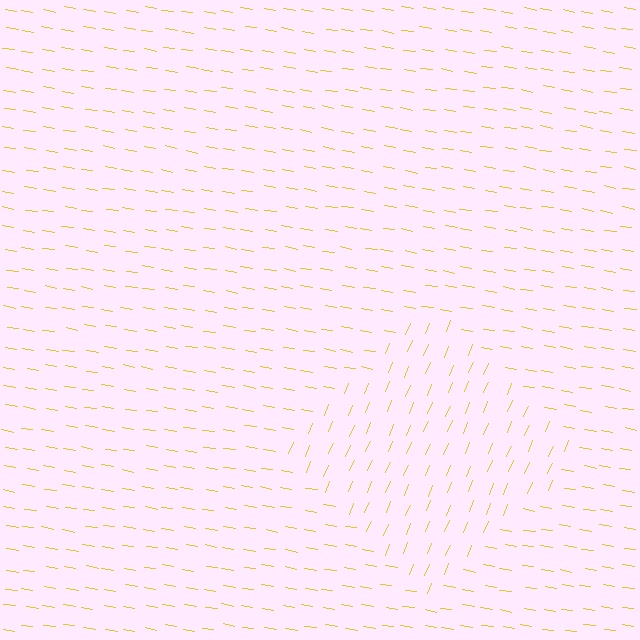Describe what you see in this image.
The image is filled with small yellow line segments. A diamond region in the image has lines oriented differently from the surrounding lines, creating a visible texture boundary.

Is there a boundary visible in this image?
Yes, there is a texture boundary formed by a change in line orientation.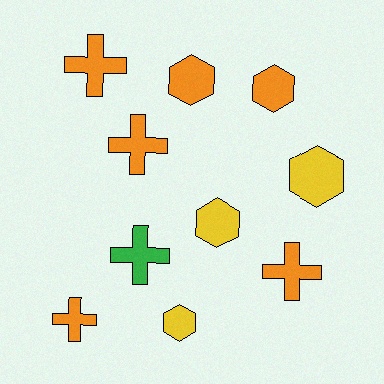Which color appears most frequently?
Orange, with 6 objects.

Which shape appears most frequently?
Cross, with 5 objects.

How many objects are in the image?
There are 10 objects.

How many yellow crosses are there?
There are no yellow crosses.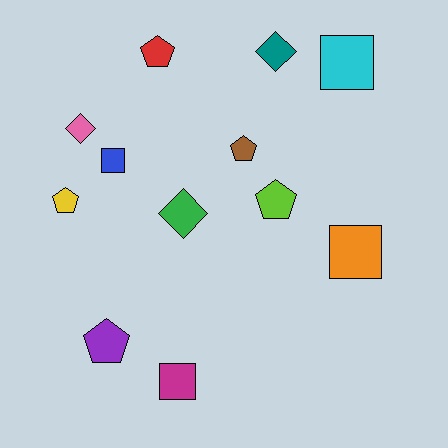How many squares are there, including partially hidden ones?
There are 4 squares.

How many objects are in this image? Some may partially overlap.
There are 12 objects.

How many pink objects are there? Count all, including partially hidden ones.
There is 1 pink object.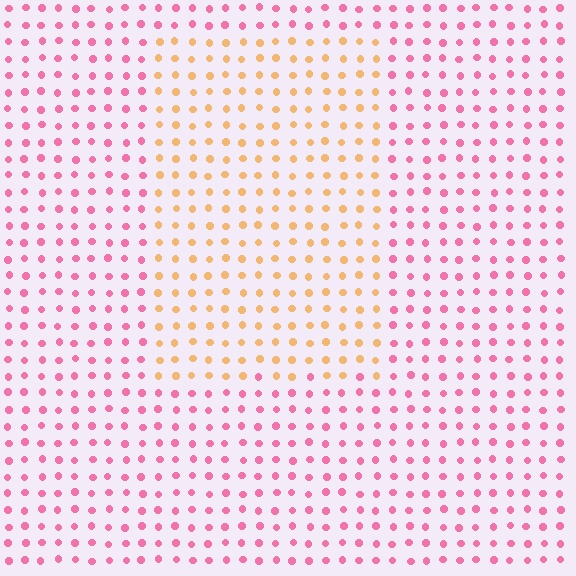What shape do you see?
I see a rectangle.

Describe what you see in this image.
The image is filled with small pink elements in a uniform arrangement. A rectangle-shaped region is visible where the elements are tinted to a slightly different hue, forming a subtle color boundary.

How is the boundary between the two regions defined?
The boundary is defined purely by a slight shift in hue (about 59 degrees). Spacing, size, and orientation are identical on both sides.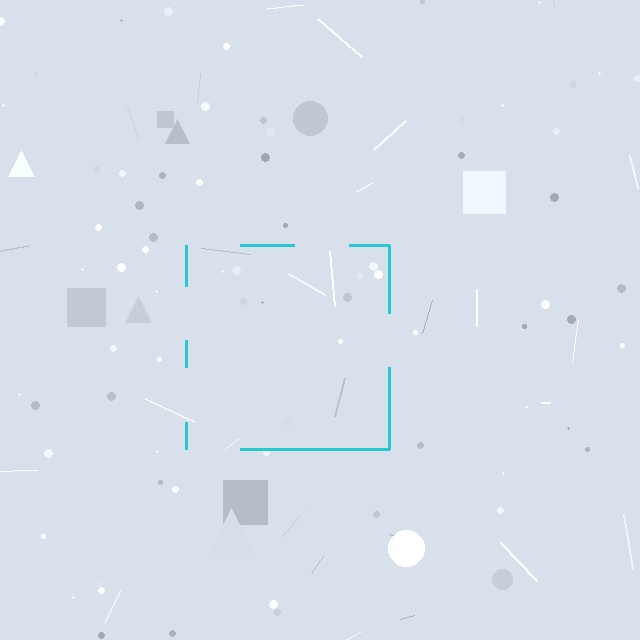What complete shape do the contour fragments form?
The contour fragments form a square.